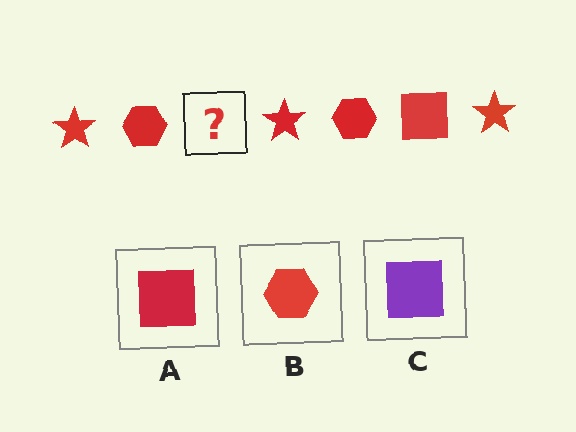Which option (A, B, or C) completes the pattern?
A.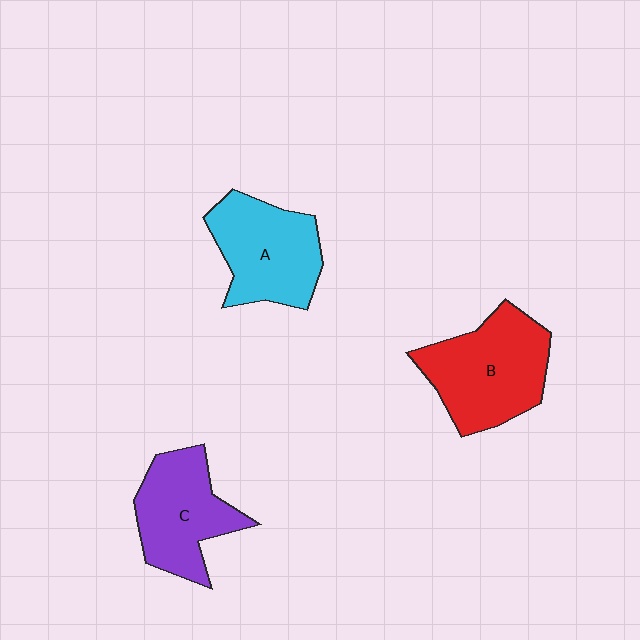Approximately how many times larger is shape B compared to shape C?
Approximately 1.2 times.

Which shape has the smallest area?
Shape C (purple).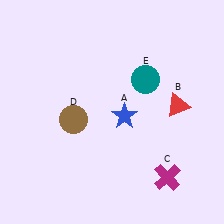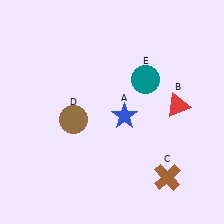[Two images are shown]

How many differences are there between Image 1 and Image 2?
There is 1 difference between the two images.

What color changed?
The cross (C) changed from magenta in Image 1 to brown in Image 2.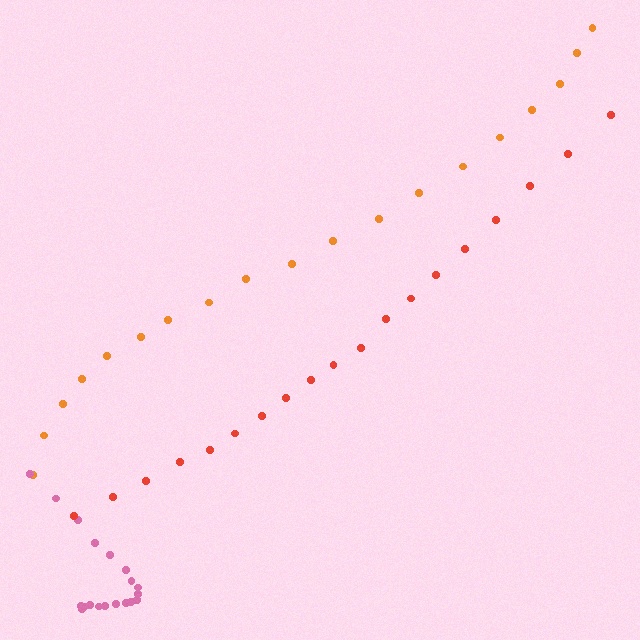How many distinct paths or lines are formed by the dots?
There are 3 distinct paths.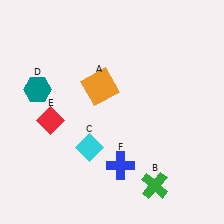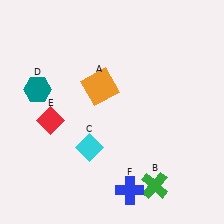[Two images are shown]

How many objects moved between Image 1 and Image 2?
1 object moved between the two images.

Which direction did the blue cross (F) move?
The blue cross (F) moved down.